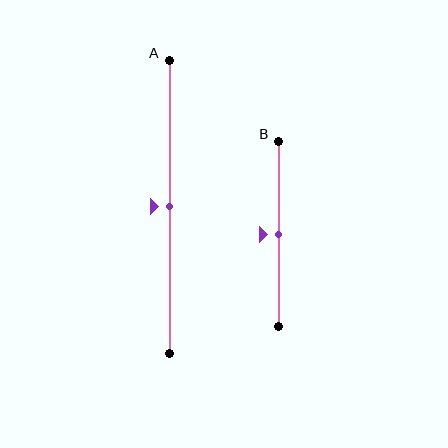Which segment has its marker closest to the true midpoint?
Segment A has its marker closest to the true midpoint.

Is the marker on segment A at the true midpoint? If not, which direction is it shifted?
Yes, the marker on segment A is at the true midpoint.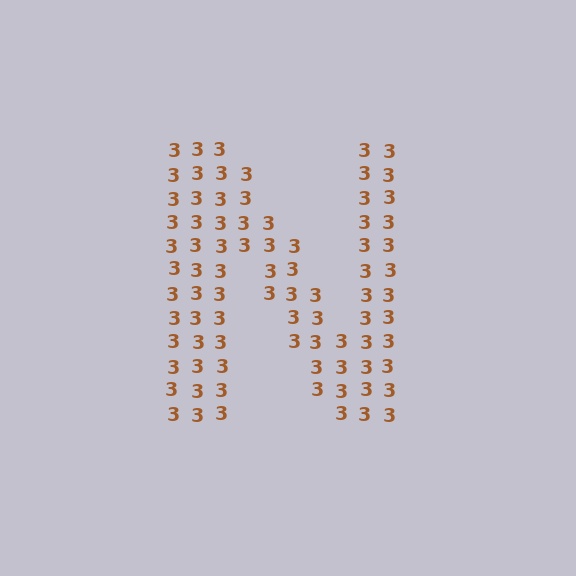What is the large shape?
The large shape is the letter N.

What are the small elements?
The small elements are digit 3's.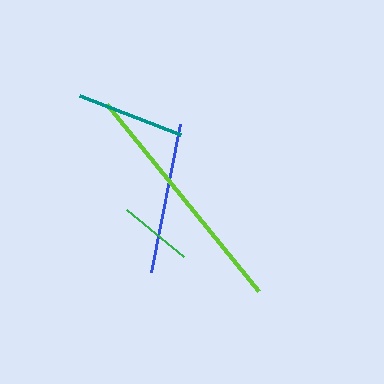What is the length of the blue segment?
The blue segment is approximately 151 pixels long.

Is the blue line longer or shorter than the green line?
The blue line is longer than the green line.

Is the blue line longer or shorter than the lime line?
The lime line is longer than the blue line.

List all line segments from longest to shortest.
From longest to shortest: lime, blue, teal, green.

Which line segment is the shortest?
The green line is the shortest at approximately 74 pixels.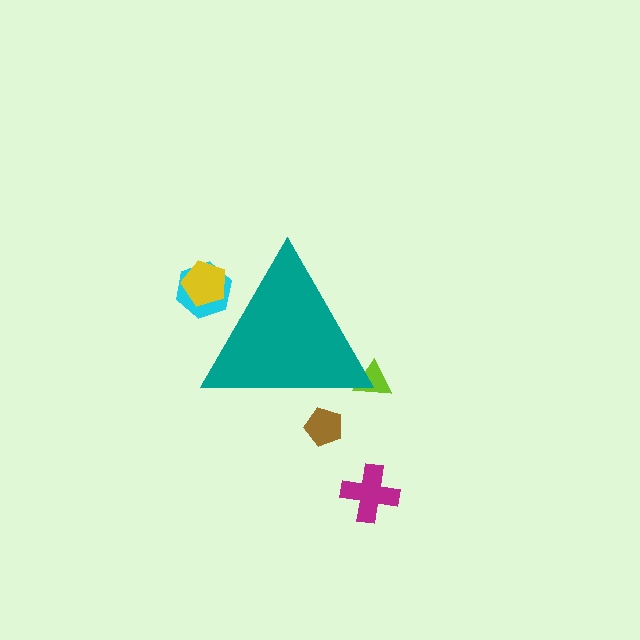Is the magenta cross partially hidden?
No, the magenta cross is fully visible.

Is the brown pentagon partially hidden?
Yes, the brown pentagon is partially hidden behind the teal triangle.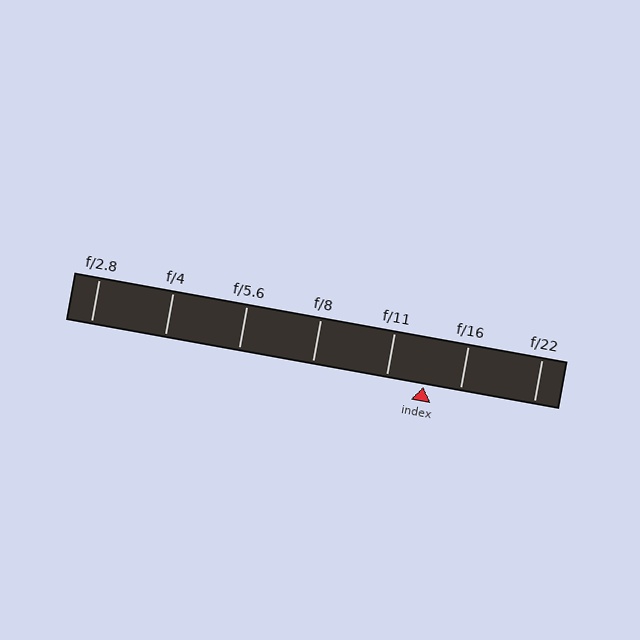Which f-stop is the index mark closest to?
The index mark is closest to f/16.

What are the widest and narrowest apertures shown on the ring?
The widest aperture shown is f/2.8 and the narrowest is f/22.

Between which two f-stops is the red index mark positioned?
The index mark is between f/11 and f/16.